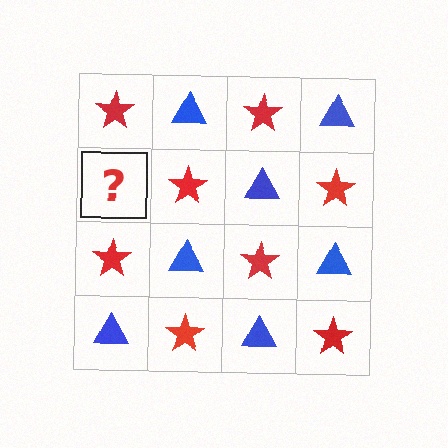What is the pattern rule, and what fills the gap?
The rule is that it alternates red star and blue triangle in a checkerboard pattern. The gap should be filled with a blue triangle.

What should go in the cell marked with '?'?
The missing cell should contain a blue triangle.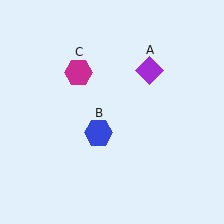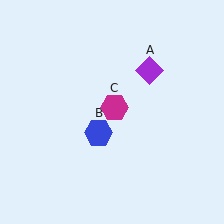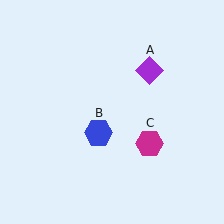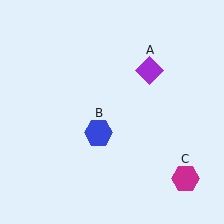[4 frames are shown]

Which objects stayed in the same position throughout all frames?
Purple diamond (object A) and blue hexagon (object B) remained stationary.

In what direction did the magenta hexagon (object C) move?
The magenta hexagon (object C) moved down and to the right.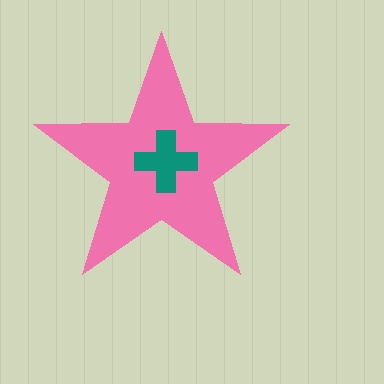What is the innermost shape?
The teal cross.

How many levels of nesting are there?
2.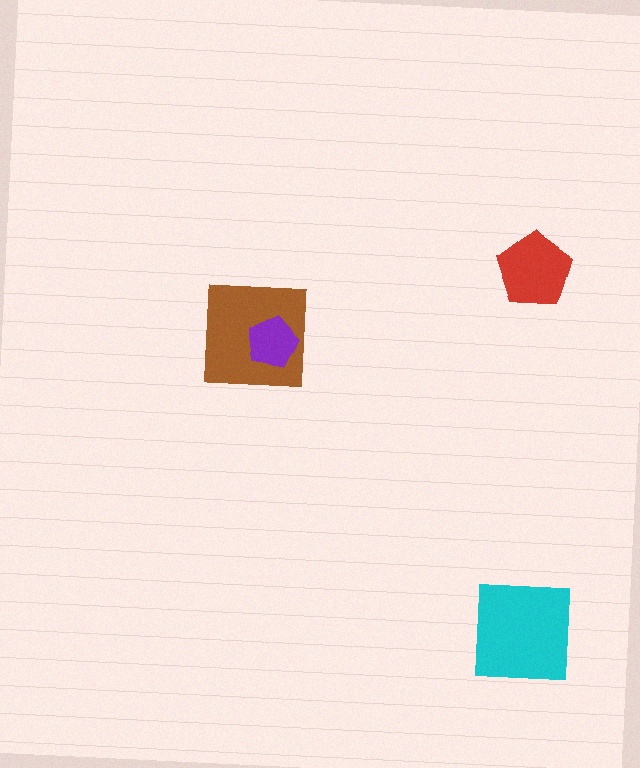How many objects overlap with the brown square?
1 object overlaps with the brown square.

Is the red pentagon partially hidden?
No, no other shape covers it.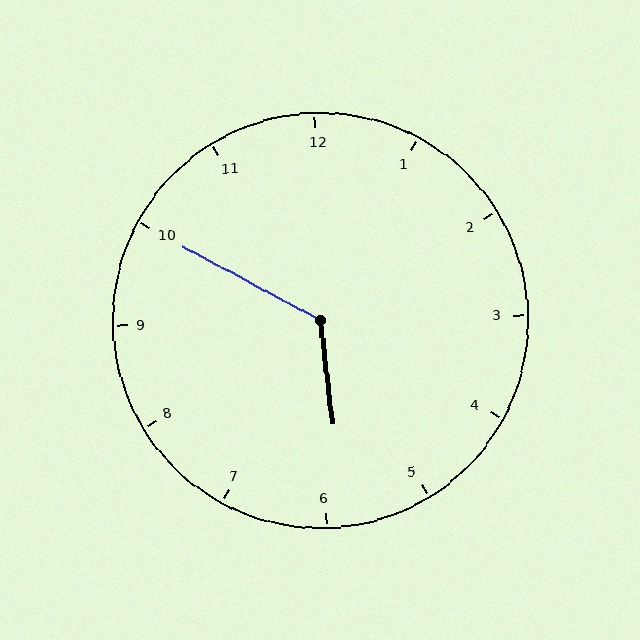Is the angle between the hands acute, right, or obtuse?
It is obtuse.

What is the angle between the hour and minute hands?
Approximately 125 degrees.